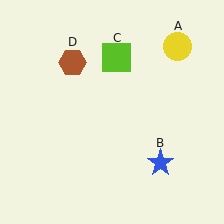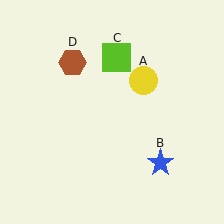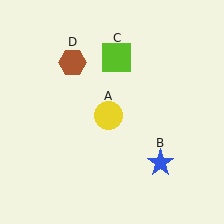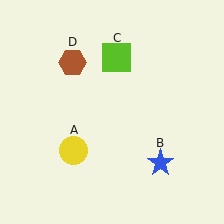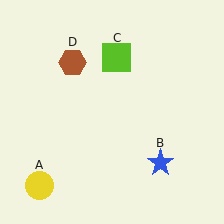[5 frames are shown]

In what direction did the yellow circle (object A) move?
The yellow circle (object A) moved down and to the left.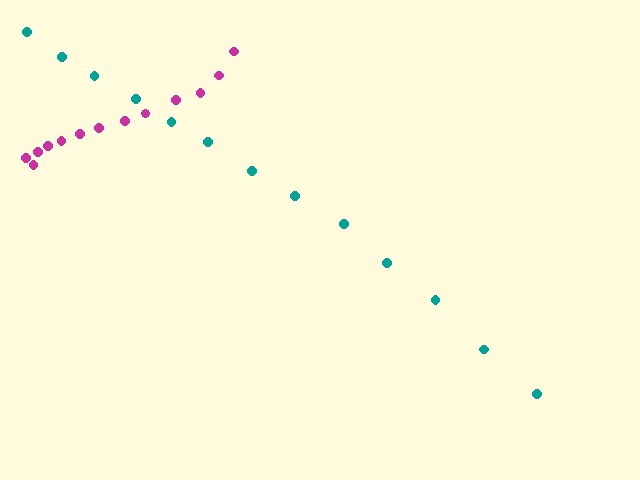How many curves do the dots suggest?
There are 2 distinct paths.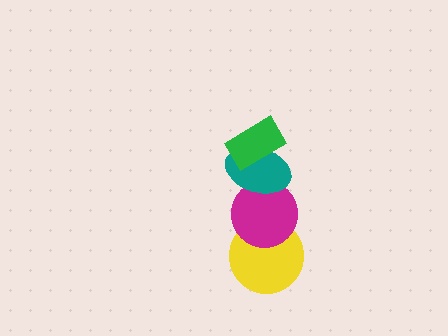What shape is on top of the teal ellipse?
The green rectangle is on top of the teal ellipse.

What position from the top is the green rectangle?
The green rectangle is 1st from the top.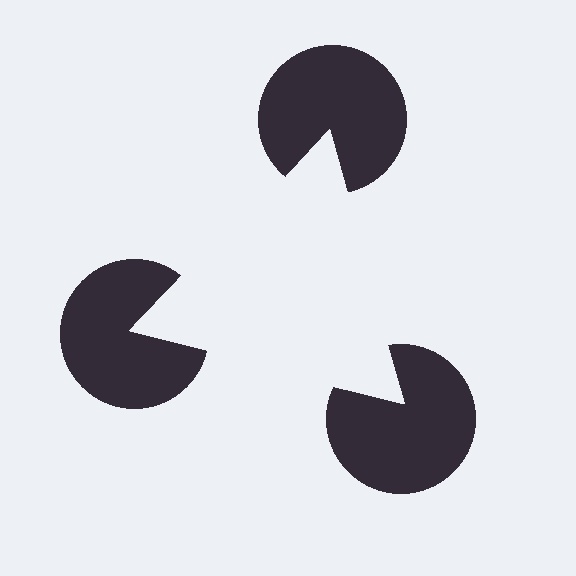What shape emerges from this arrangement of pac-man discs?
An illusory triangle — its edges are inferred from the aligned wedge cuts in the pac-man discs, not physically drawn.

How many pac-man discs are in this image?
There are 3 — one at each vertex of the illusory triangle.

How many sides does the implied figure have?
3 sides.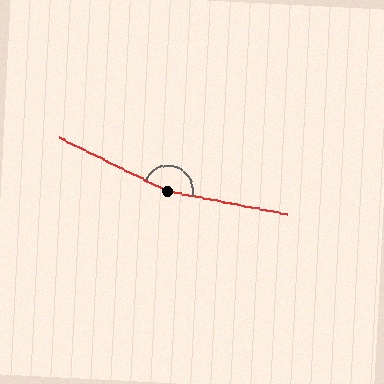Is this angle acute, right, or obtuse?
It is obtuse.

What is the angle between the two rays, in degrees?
Approximately 165 degrees.